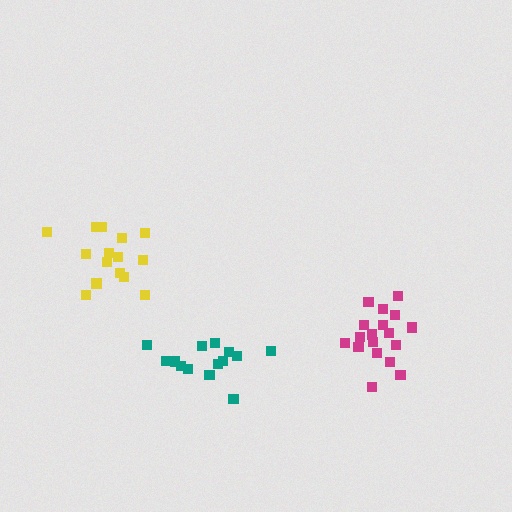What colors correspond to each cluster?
The clusters are colored: magenta, teal, yellow.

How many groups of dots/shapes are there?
There are 3 groups.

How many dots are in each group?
Group 1: 19 dots, Group 2: 14 dots, Group 3: 15 dots (48 total).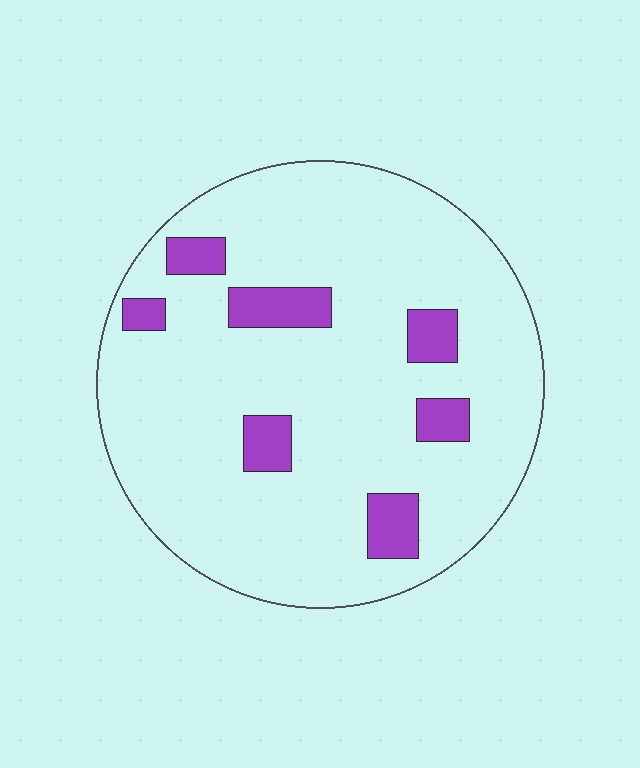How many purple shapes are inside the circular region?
7.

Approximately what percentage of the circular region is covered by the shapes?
Approximately 10%.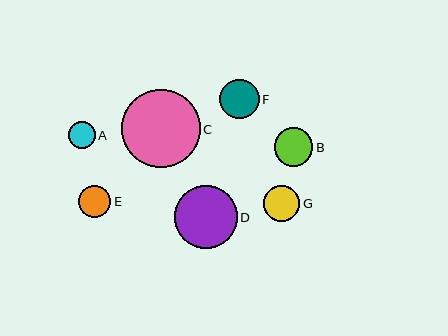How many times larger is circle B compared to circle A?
Circle B is approximately 1.4 times the size of circle A.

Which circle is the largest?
Circle C is the largest with a size of approximately 78 pixels.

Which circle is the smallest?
Circle A is the smallest with a size of approximately 27 pixels.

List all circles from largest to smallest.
From largest to smallest: C, D, F, B, G, E, A.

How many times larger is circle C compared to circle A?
Circle C is approximately 2.9 times the size of circle A.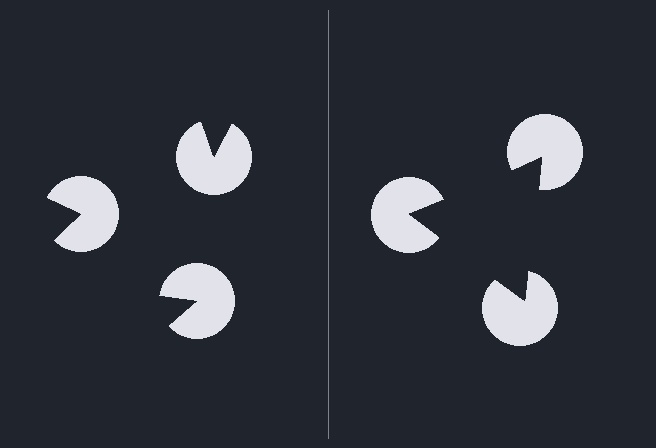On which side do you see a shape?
An illusory triangle appears on the right side. On the left side the wedge cuts are rotated, so no coherent shape forms.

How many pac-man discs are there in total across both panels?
6 — 3 on each side.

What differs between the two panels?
The pac-man discs are positioned identically on both sides; only the wedge orientations differ. On the right they align to a triangle; on the left they are misaligned.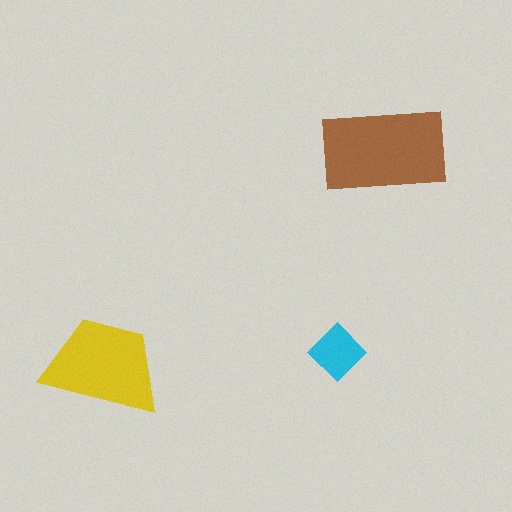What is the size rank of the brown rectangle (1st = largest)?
1st.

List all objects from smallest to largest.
The cyan diamond, the yellow trapezoid, the brown rectangle.